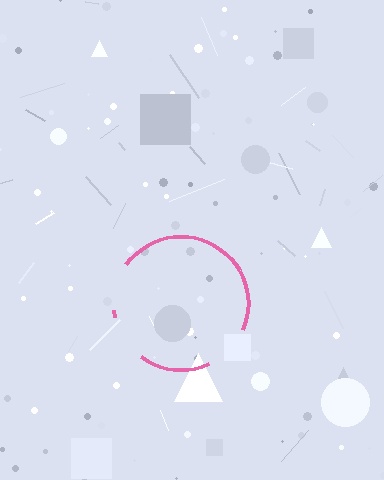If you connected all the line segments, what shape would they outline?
They would outline a circle.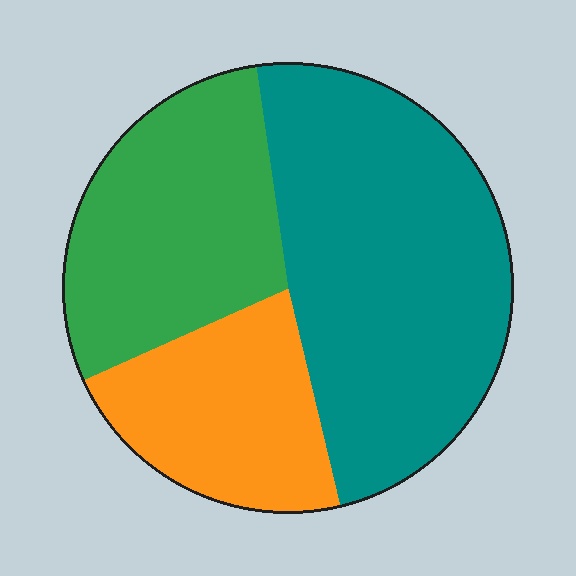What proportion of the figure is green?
Green takes up about one third (1/3) of the figure.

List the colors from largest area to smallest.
From largest to smallest: teal, green, orange.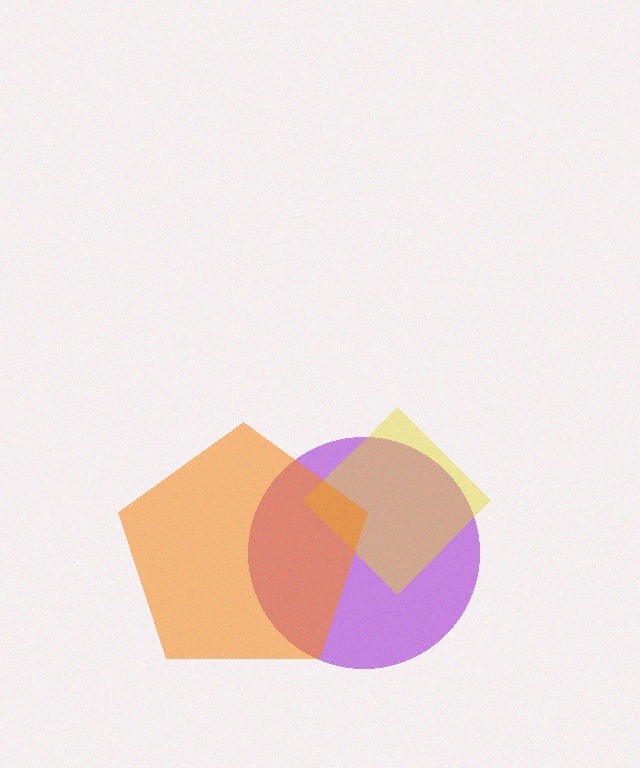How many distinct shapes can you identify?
There are 3 distinct shapes: a purple circle, a yellow diamond, an orange pentagon.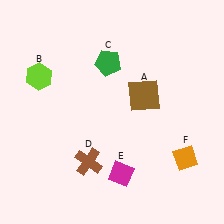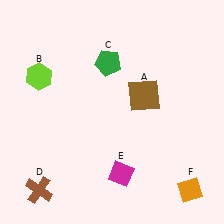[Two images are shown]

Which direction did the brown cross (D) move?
The brown cross (D) moved left.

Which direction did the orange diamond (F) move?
The orange diamond (F) moved down.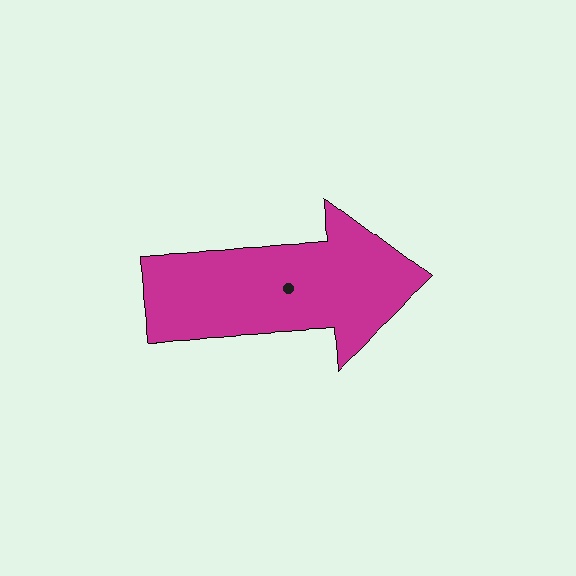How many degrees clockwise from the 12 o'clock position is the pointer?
Approximately 87 degrees.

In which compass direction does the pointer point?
East.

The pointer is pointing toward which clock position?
Roughly 3 o'clock.